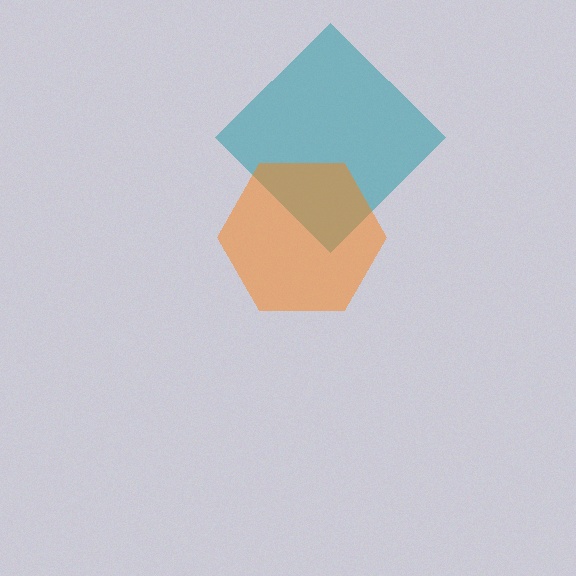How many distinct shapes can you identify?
There are 2 distinct shapes: a teal diamond, an orange hexagon.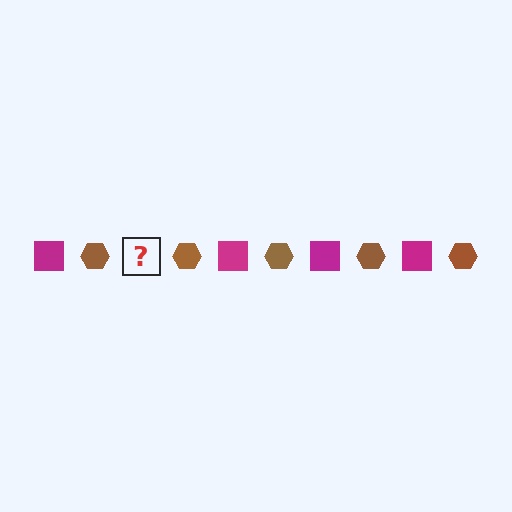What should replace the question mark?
The question mark should be replaced with a magenta square.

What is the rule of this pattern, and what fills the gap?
The rule is that the pattern alternates between magenta square and brown hexagon. The gap should be filled with a magenta square.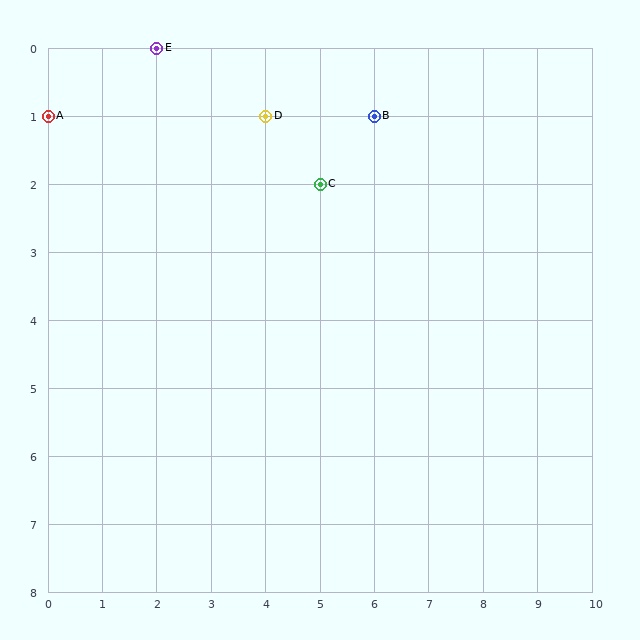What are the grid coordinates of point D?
Point D is at grid coordinates (4, 1).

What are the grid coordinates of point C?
Point C is at grid coordinates (5, 2).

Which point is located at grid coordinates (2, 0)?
Point E is at (2, 0).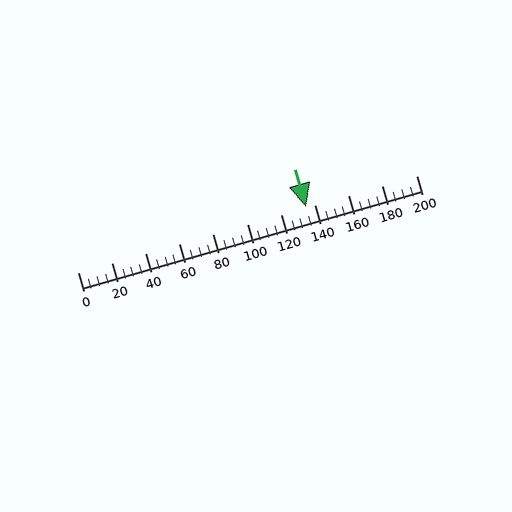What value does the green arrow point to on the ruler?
The green arrow points to approximately 135.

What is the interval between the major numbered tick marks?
The major tick marks are spaced 20 units apart.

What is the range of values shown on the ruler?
The ruler shows values from 0 to 200.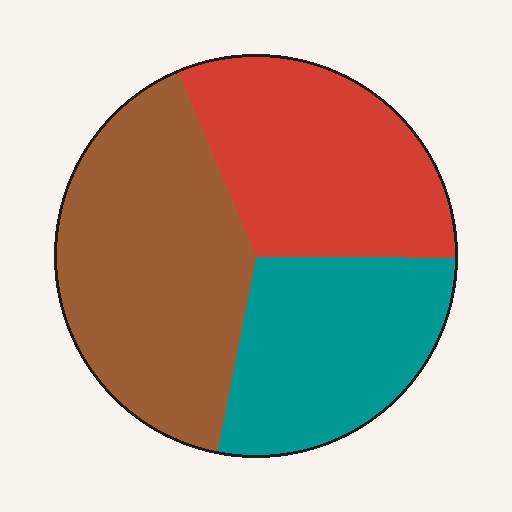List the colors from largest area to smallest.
From largest to smallest: brown, red, teal.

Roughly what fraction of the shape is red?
Red covers around 30% of the shape.